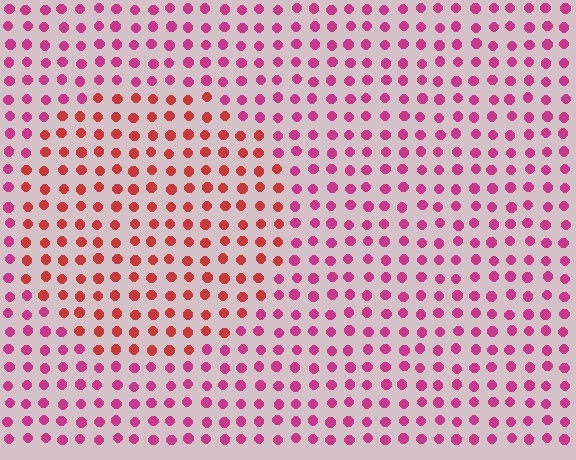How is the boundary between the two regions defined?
The boundary is defined purely by a slight shift in hue (about 35 degrees). Spacing, size, and orientation are identical on both sides.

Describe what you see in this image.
The image is filled with small magenta elements in a uniform arrangement. A circle-shaped region is visible where the elements are tinted to a slightly different hue, forming a subtle color boundary.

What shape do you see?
I see a circle.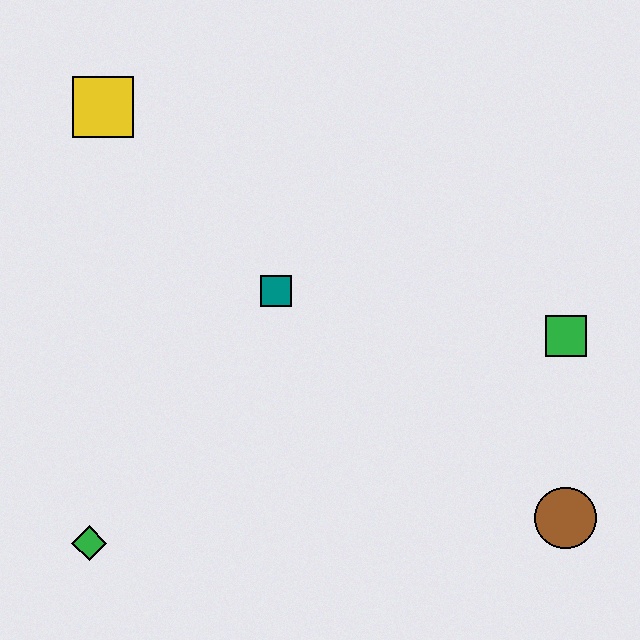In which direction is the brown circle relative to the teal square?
The brown circle is to the right of the teal square.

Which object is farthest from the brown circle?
The yellow square is farthest from the brown circle.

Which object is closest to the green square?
The brown circle is closest to the green square.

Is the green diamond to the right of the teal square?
No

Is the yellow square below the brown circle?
No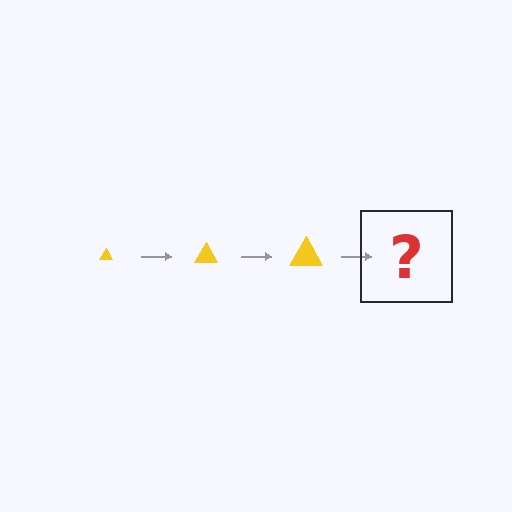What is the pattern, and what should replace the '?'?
The pattern is that the triangle gets progressively larger each step. The '?' should be a yellow triangle, larger than the previous one.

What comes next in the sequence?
The next element should be a yellow triangle, larger than the previous one.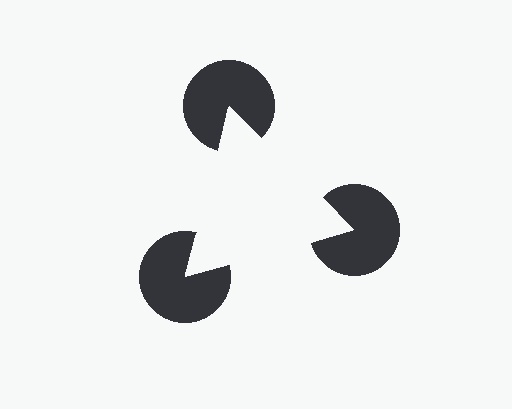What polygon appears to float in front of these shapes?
An illusory triangle — its edges are inferred from the aligned wedge cuts in the pac-man discs, not physically drawn.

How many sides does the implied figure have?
3 sides.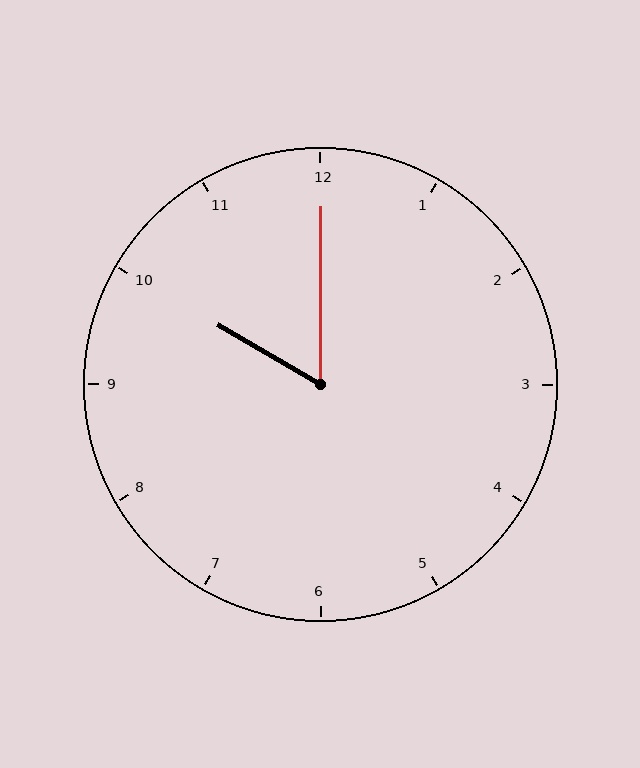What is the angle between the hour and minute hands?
Approximately 60 degrees.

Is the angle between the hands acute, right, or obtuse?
It is acute.